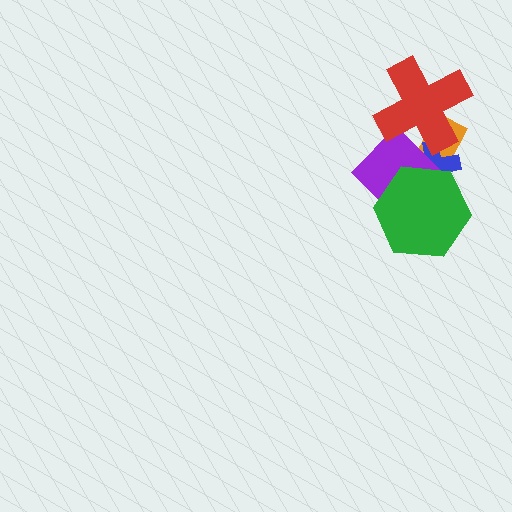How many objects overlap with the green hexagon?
3 objects overlap with the green hexagon.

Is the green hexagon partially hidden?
No, no other shape covers it.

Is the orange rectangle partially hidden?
Yes, it is partially covered by another shape.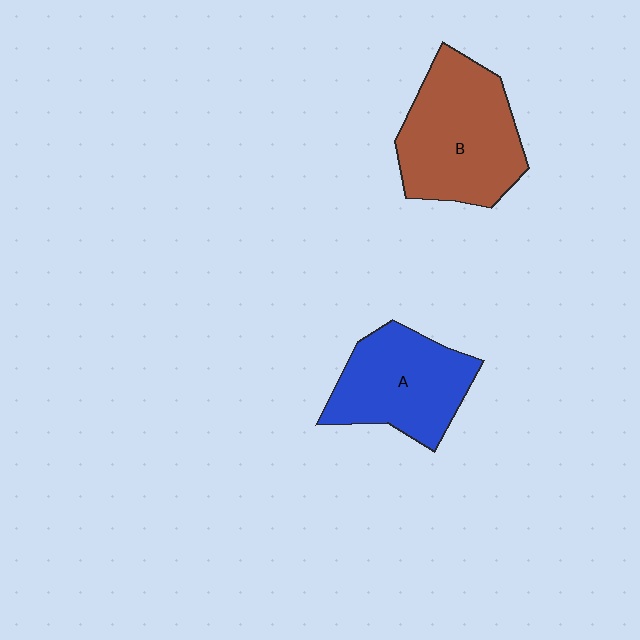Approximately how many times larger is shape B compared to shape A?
Approximately 1.2 times.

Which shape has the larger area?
Shape B (brown).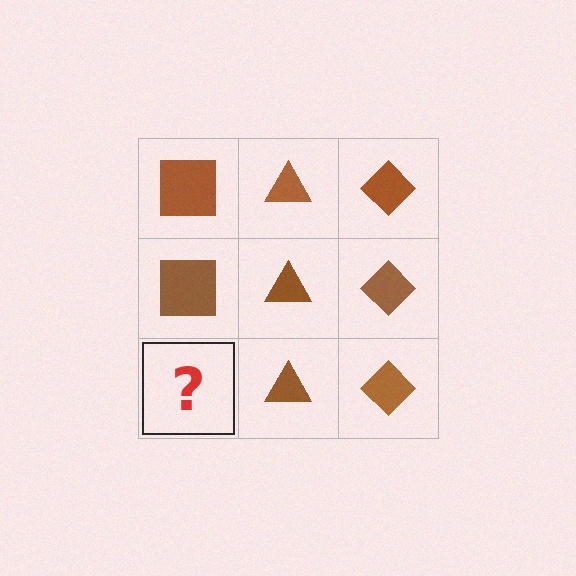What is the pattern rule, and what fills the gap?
The rule is that each column has a consistent shape. The gap should be filled with a brown square.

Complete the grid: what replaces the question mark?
The question mark should be replaced with a brown square.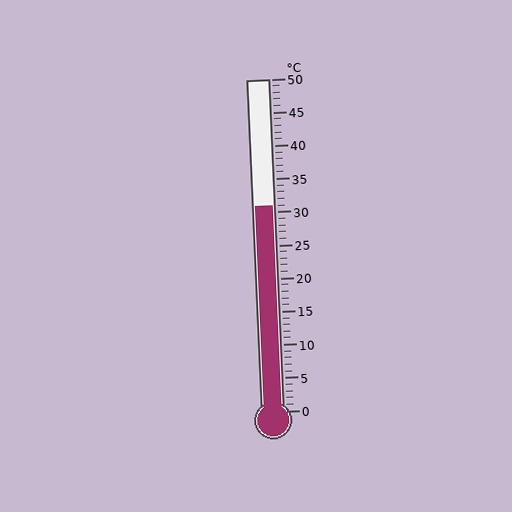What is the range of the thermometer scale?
The thermometer scale ranges from 0°C to 50°C.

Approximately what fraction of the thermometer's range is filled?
The thermometer is filled to approximately 60% of its range.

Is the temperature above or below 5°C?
The temperature is above 5°C.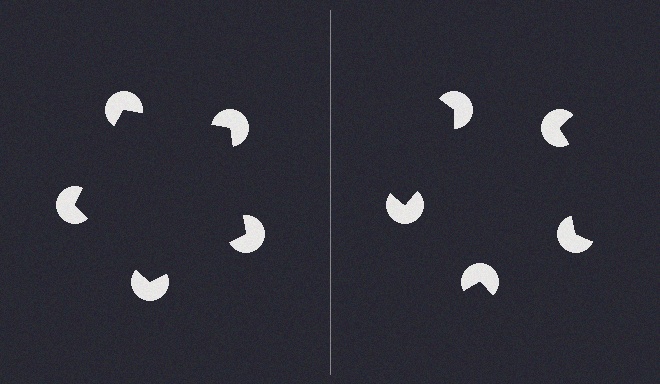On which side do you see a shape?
An illusory pentagon appears on the left side. On the right side the wedge cuts are rotated, so no coherent shape forms.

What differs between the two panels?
The pac-man discs are positioned identically on both sides; only the wedge orientations differ. On the left they align to a pentagon; on the right they are misaligned.